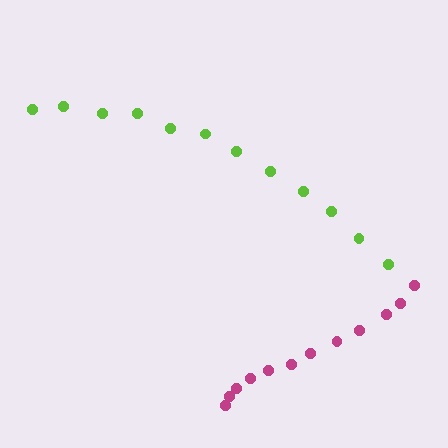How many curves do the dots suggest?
There are 2 distinct paths.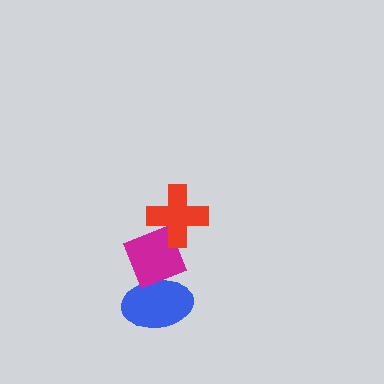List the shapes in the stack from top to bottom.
From top to bottom: the red cross, the magenta diamond, the blue ellipse.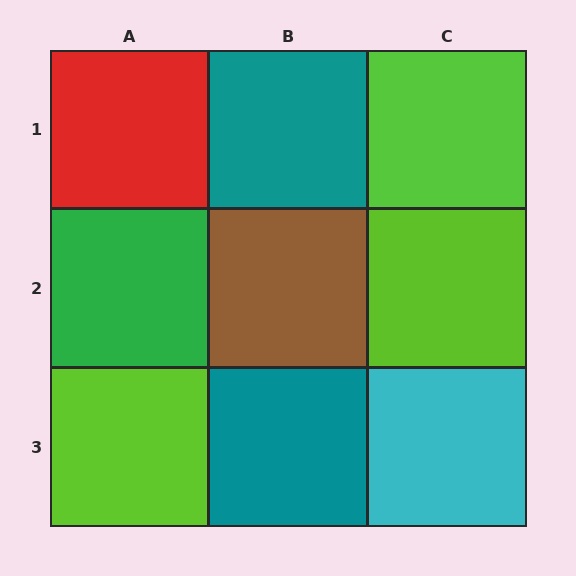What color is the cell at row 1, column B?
Teal.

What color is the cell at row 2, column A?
Green.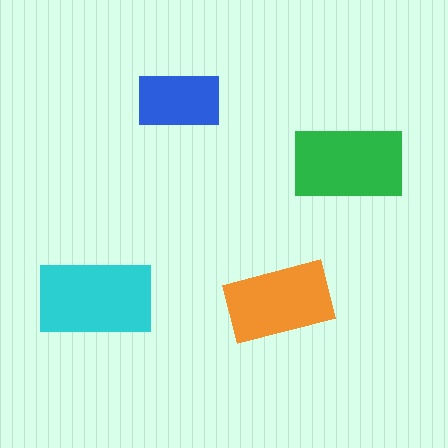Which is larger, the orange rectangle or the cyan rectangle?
The cyan one.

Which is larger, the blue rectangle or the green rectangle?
The green one.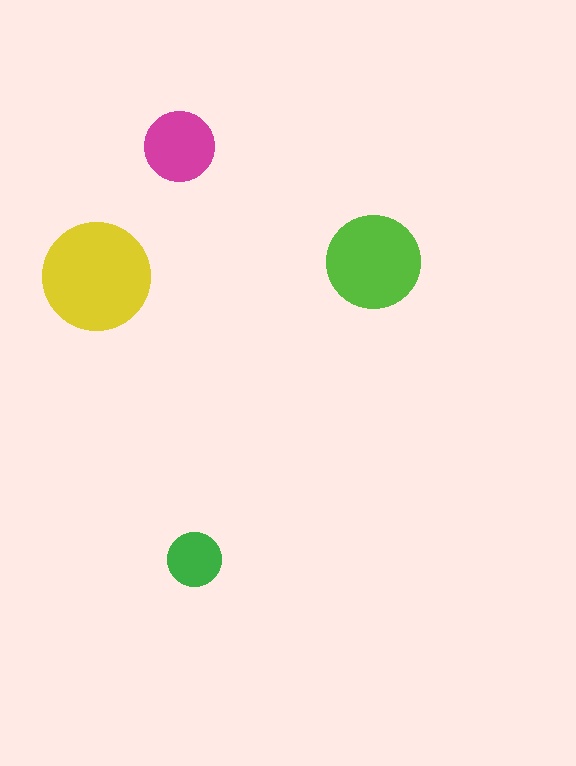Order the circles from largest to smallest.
the yellow one, the lime one, the magenta one, the green one.